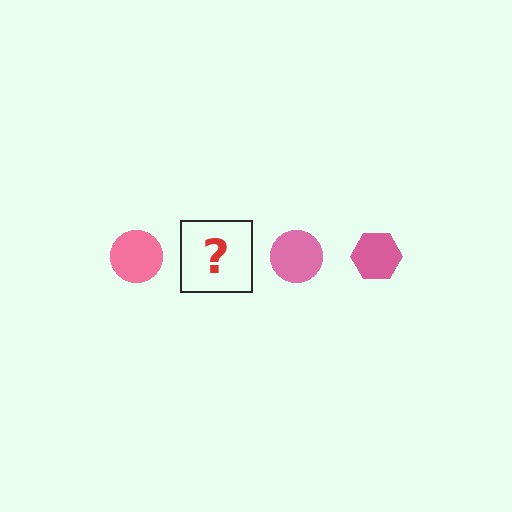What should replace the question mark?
The question mark should be replaced with a pink hexagon.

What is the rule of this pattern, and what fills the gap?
The rule is that the pattern cycles through circle, hexagon shapes in pink. The gap should be filled with a pink hexagon.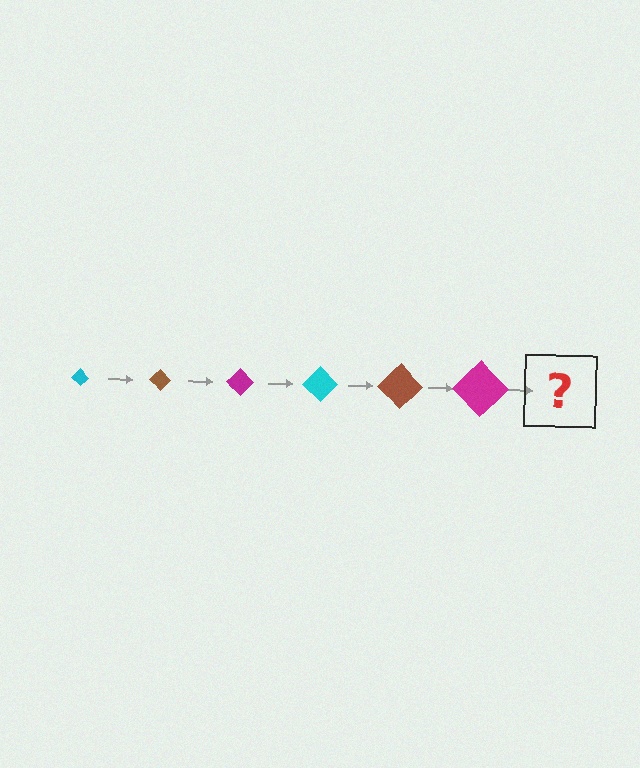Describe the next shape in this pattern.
It should be a cyan diamond, larger than the previous one.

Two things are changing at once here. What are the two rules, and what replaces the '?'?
The two rules are that the diamond grows larger each step and the color cycles through cyan, brown, and magenta. The '?' should be a cyan diamond, larger than the previous one.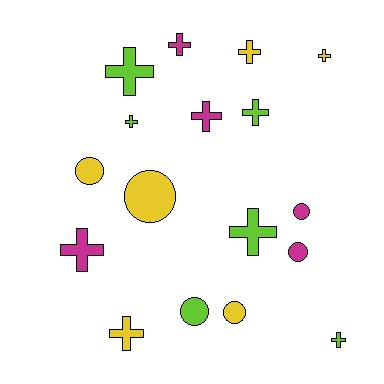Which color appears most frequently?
Lime, with 6 objects.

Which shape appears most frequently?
Cross, with 11 objects.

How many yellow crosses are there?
There are 3 yellow crosses.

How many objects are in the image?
There are 17 objects.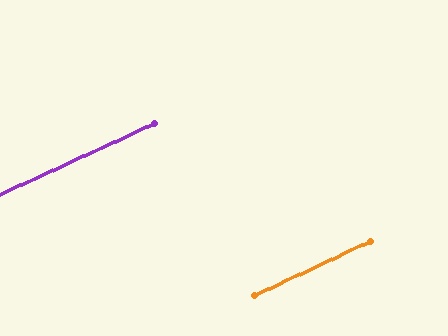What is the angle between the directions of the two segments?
Approximately 0 degrees.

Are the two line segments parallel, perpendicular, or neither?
Parallel — their directions differ by only 0.5°.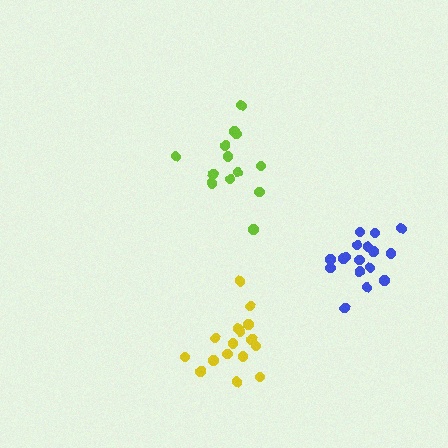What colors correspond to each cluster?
The clusters are colored: yellow, lime, blue.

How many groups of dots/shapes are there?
There are 3 groups.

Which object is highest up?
The lime cluster is topmost.